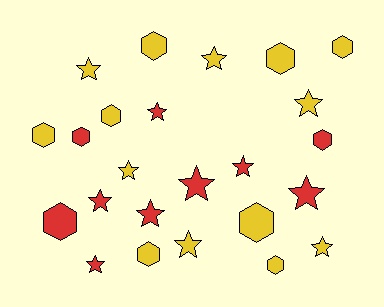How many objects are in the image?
There are 24 objects.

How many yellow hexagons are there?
There are 8 yellow hexagons.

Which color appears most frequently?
Yellow, with 14 objects.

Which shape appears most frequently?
Star, with 13 objects.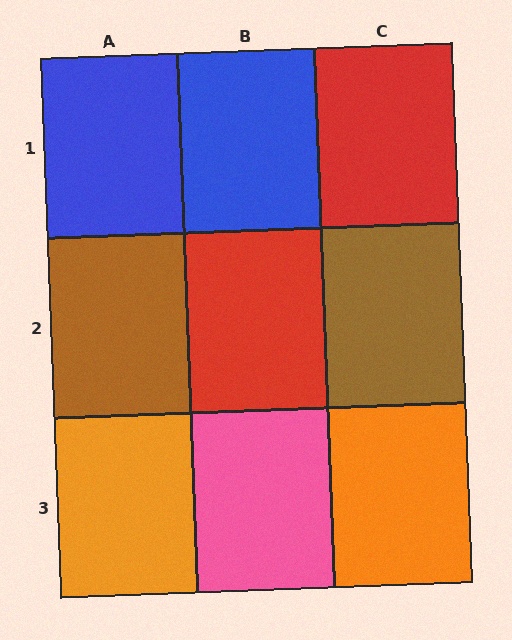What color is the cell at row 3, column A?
Orange.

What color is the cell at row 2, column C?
Brown.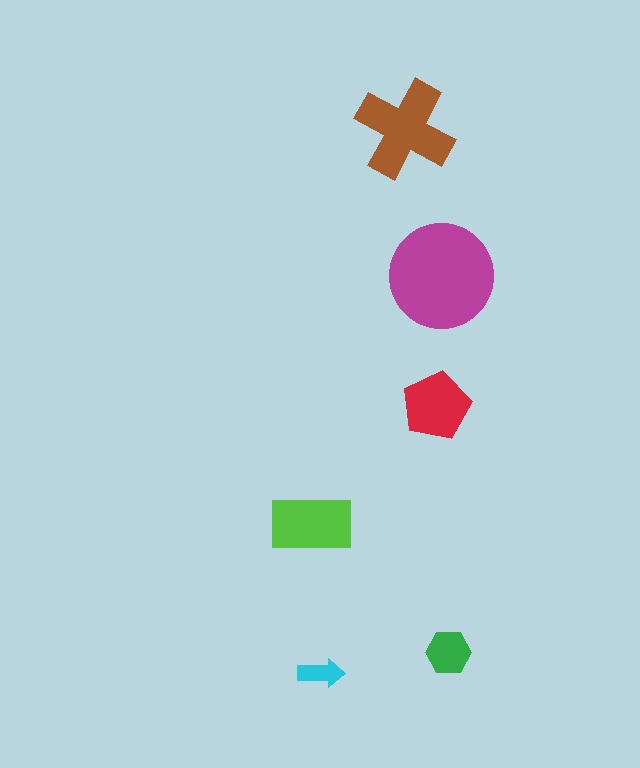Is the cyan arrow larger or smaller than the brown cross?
Smaller.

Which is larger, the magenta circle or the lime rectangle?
The magenta circle.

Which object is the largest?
The magenta circle.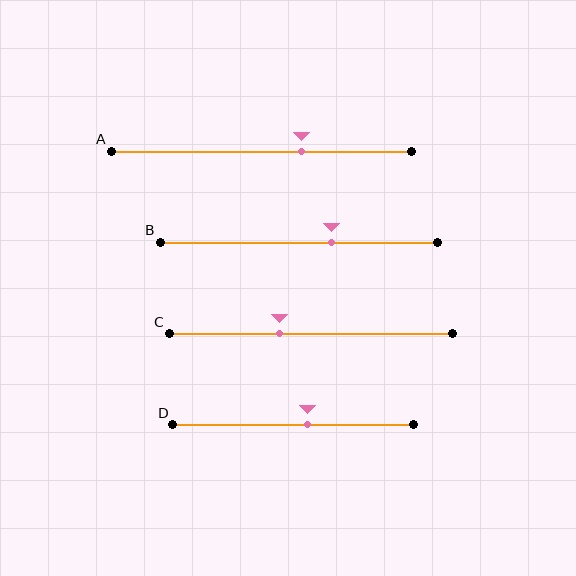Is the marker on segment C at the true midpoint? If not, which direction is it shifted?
No, the marker on segment C is shifted to the left by about 11% of the segment length.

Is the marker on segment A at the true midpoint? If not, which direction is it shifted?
No, the marker on segment A is shifted to the right by about 13% of the segment length.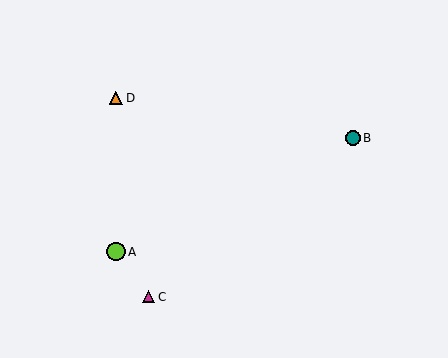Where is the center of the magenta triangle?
The center of the magenta triangle is at (149, 297).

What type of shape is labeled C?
Shape C is a magenta triangle.